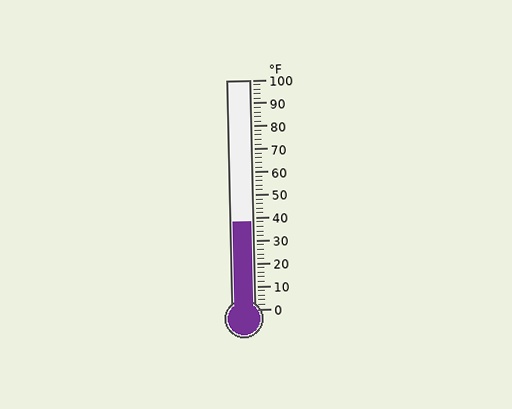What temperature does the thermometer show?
The thermometer shows approximately 38°F.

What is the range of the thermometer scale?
The thermometer scale ranges from 0°F to 100°F.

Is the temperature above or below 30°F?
The temperature is above 30°F.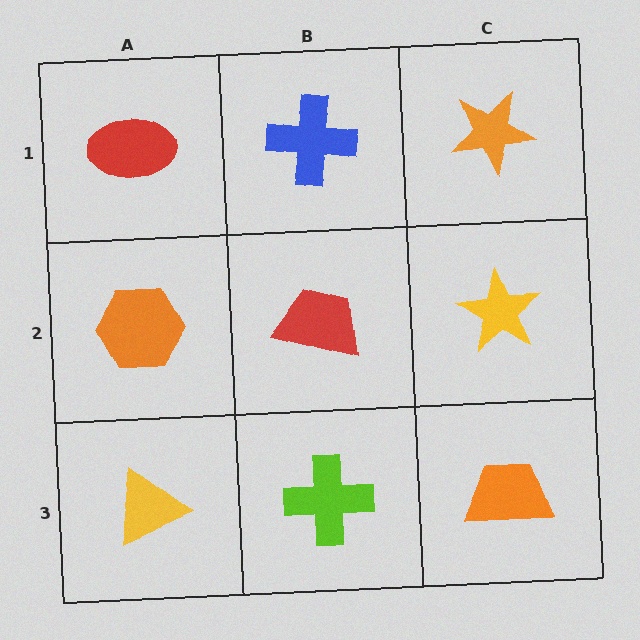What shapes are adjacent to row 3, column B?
A red trapezoid (row 2, column B), a yellow triangle (row 3, column A), an orange trapezoid (row 3, column C).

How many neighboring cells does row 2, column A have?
3.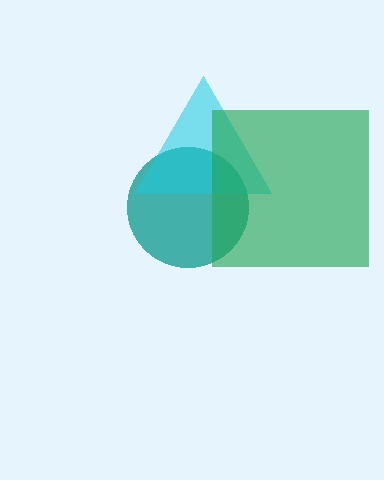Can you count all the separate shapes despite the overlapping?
Yes, there are 3 separate shapes.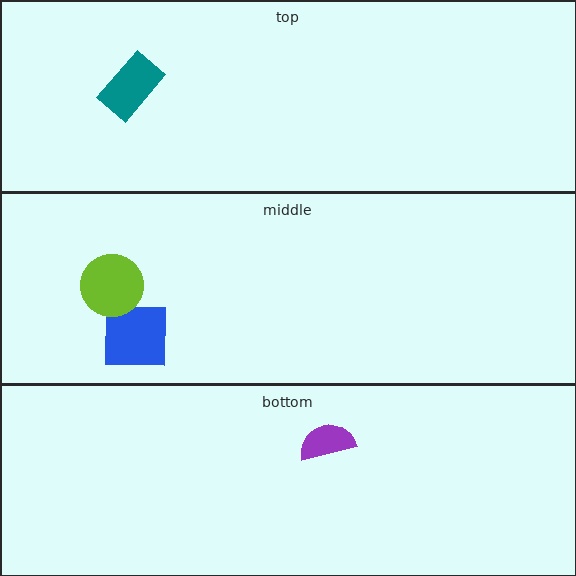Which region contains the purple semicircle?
The bottom region.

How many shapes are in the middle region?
2.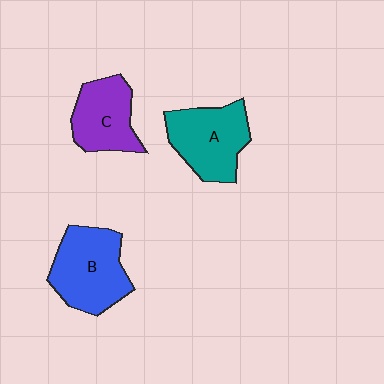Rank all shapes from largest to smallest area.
From largest to smallest: B (blue), A (teal), C (purple).